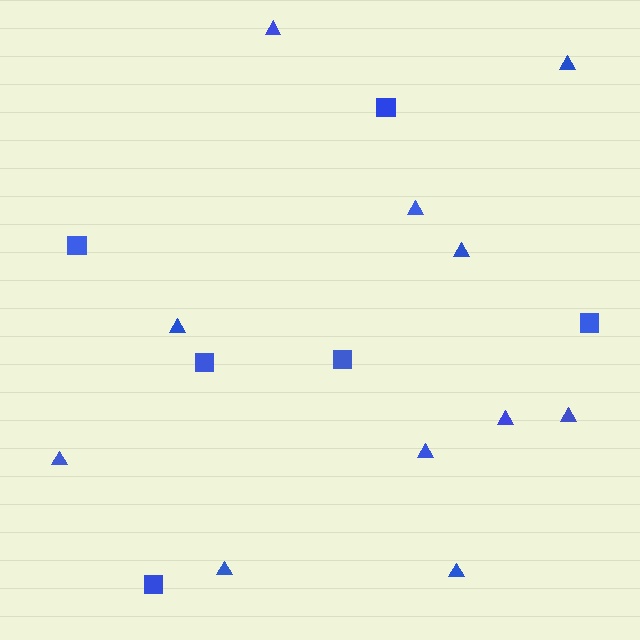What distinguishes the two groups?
There are 2 groups: one group of triangles (11) and one group of squares (6).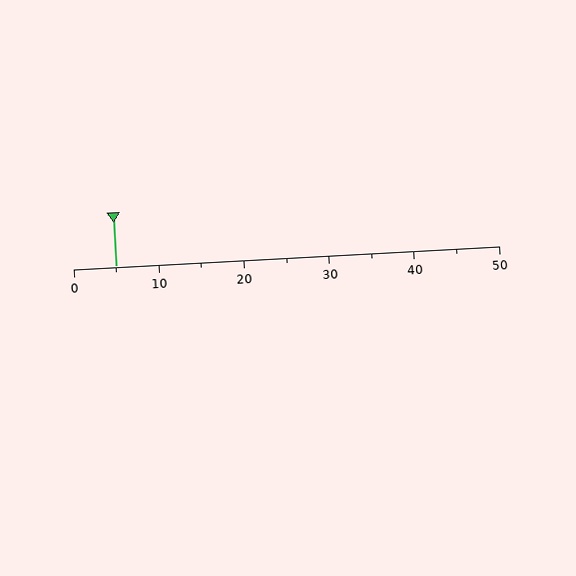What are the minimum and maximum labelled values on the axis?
The axis runs from 0 to 50.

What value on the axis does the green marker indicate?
The marker indicates approximately 5.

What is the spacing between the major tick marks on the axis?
The major ticks are spaced 10 apart.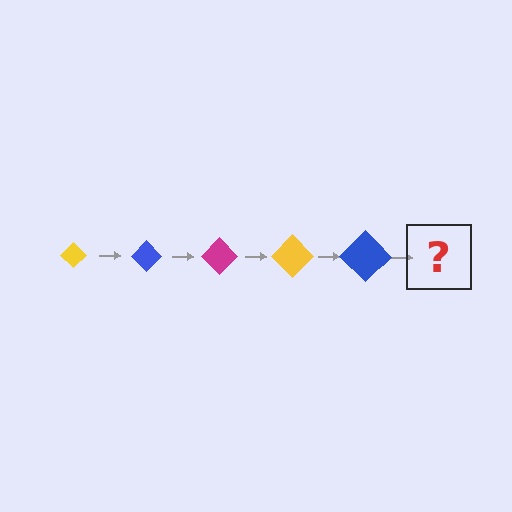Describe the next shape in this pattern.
It should be a magenta diamond, larger than the previous one.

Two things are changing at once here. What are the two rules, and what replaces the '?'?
The two rules are that the diamond grows larger each step and the color cycles through yellow, blue, and magenta. The '?' should be a magenta diamond, larger than the previous one.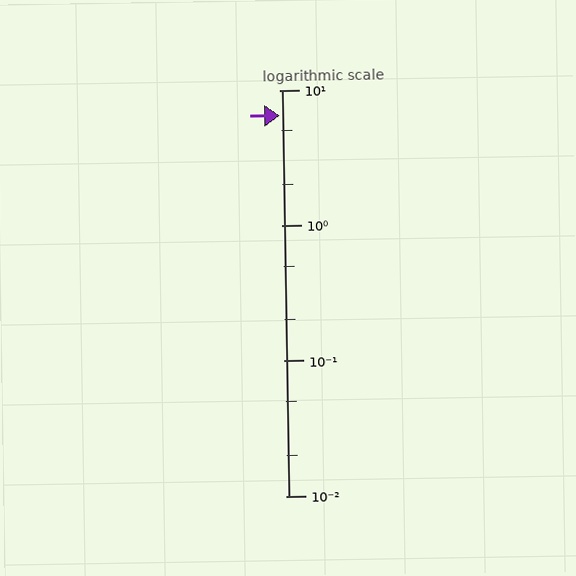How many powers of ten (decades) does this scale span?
The scale spans 3 decades, from 0.01 to 10.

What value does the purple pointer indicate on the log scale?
The pointer indicates approximately 6.5.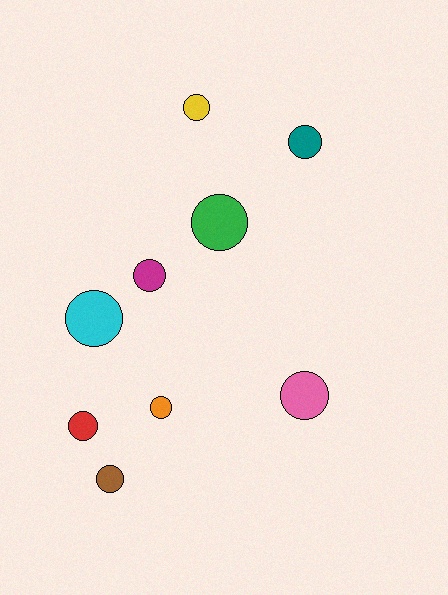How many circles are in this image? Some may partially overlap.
There are 9 circles.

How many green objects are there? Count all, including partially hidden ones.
There is 1 green object.